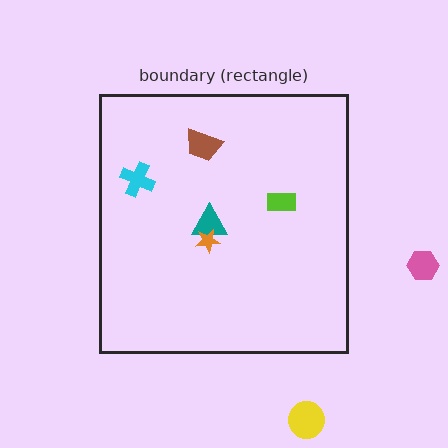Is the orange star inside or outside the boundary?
Inside.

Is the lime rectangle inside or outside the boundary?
Inside.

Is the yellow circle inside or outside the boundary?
Outside.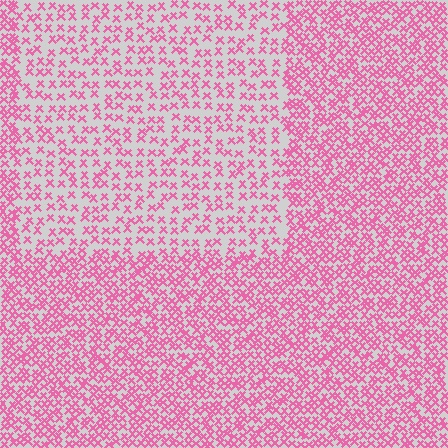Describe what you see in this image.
The image contains small pink elements arranged at two different densities. A rectangle-shaped region is visible where the elements are less densely packed than the surrounding area.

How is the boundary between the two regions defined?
The boundary is defined by a change in element density (approximately 2.0x ratio). All elements are the same color, size, and shape.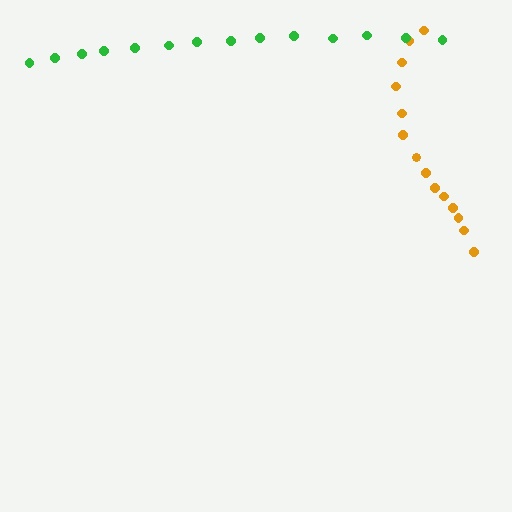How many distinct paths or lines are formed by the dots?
There are 2 distinct paths.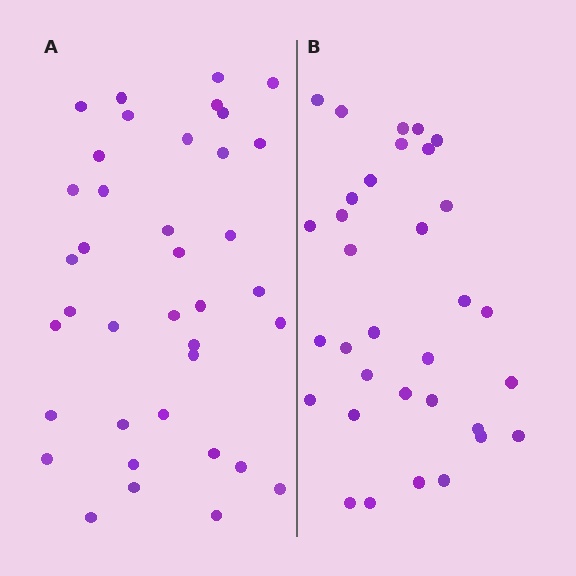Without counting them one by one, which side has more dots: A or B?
Region A (the left region) has more dots.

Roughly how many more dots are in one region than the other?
Region A has about 5 more dots than region B.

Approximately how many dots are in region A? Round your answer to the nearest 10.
About 40 dots. (The exact count is 38, which rounds to 40.)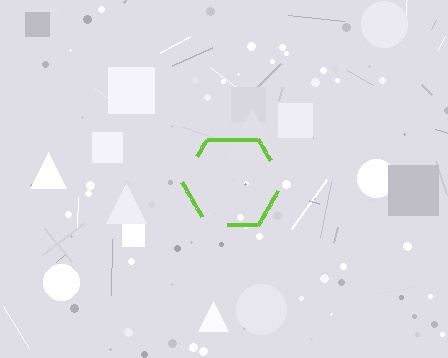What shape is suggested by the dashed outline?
The dashed outline suggests a hexagon.